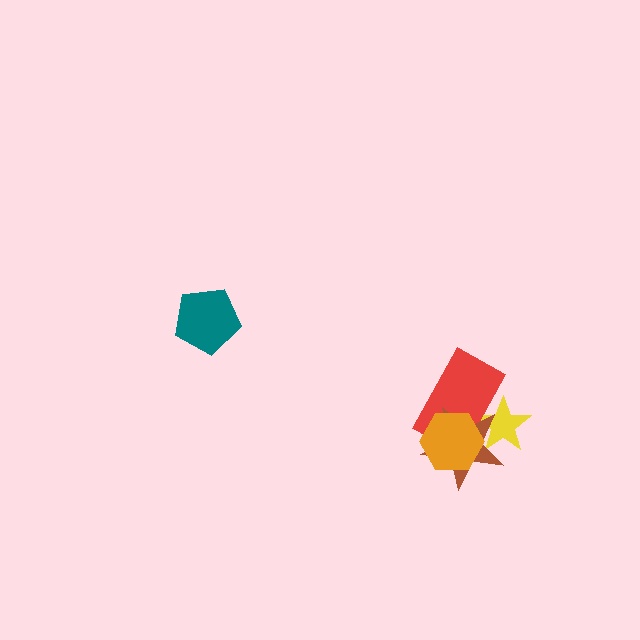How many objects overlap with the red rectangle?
3 objects overlap with the red rectangle.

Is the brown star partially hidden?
Yes, it is partially covered by another shape.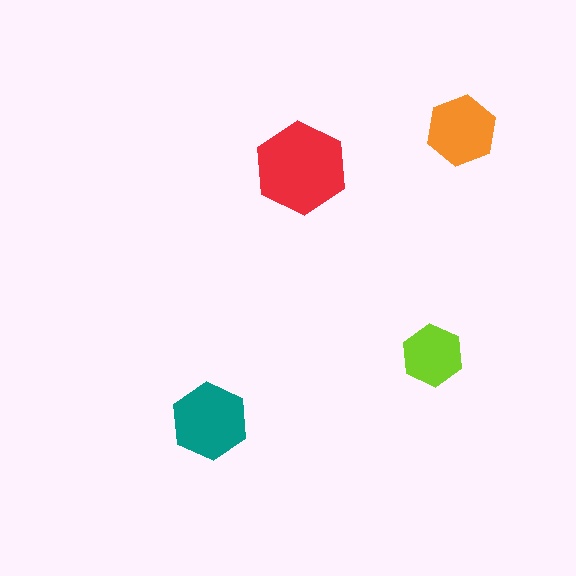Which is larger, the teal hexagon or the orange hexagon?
The teal one.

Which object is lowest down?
The teal hexagon is bottommost.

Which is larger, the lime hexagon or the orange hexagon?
The orange one.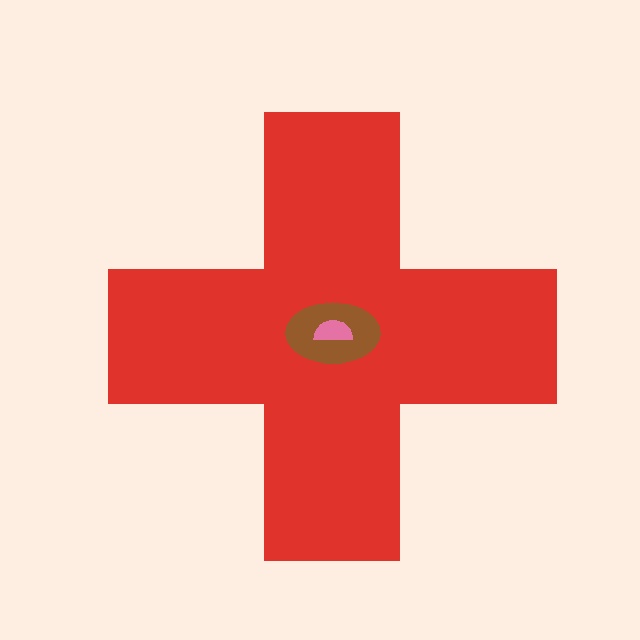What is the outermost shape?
The red cross.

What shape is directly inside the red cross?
The brown ellipse.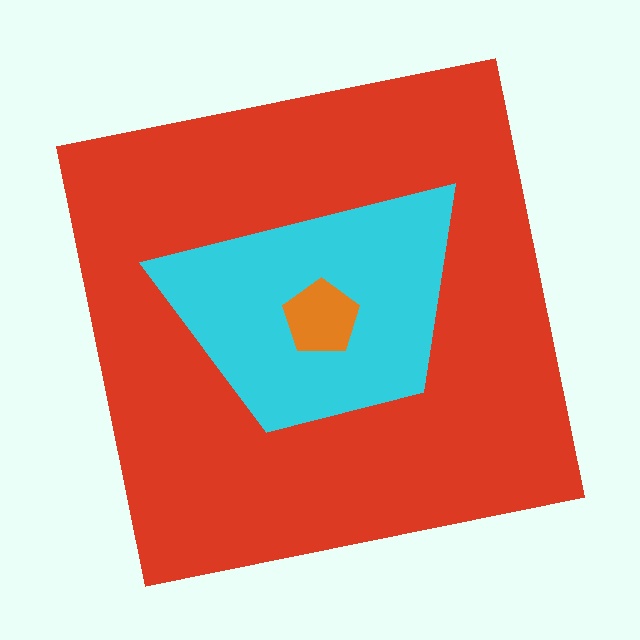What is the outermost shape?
The red square.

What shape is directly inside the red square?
The cyan trapezoid.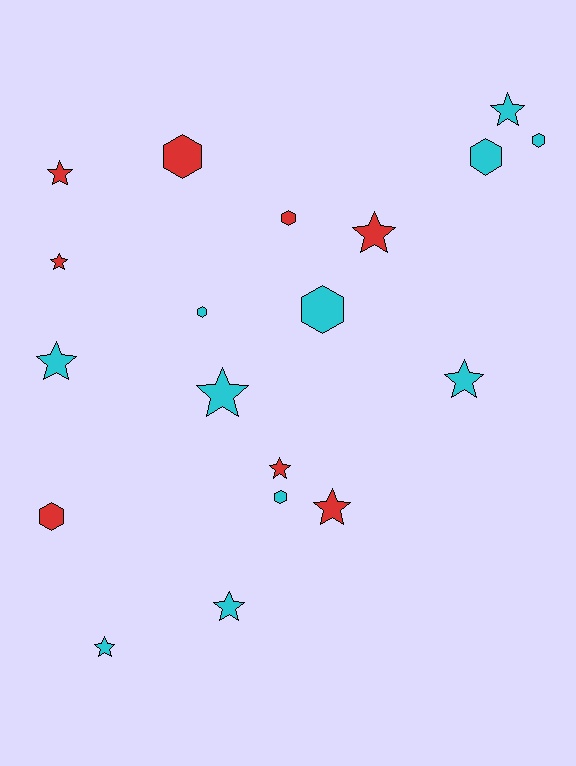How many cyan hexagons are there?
There are 5 cyan hexagons.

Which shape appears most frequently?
Star, with 11 objects.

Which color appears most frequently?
Cyan, with 11 objects.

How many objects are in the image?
There are 19 objects.